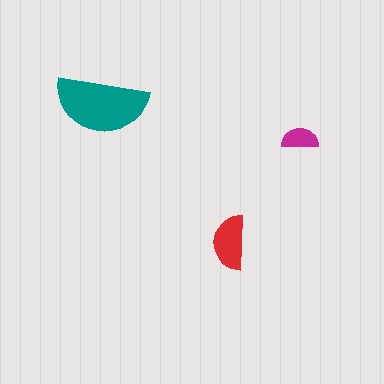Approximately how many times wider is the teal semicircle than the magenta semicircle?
About 2.5 times wider.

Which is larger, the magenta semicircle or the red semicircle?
The red one.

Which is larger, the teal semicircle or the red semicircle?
The teal one.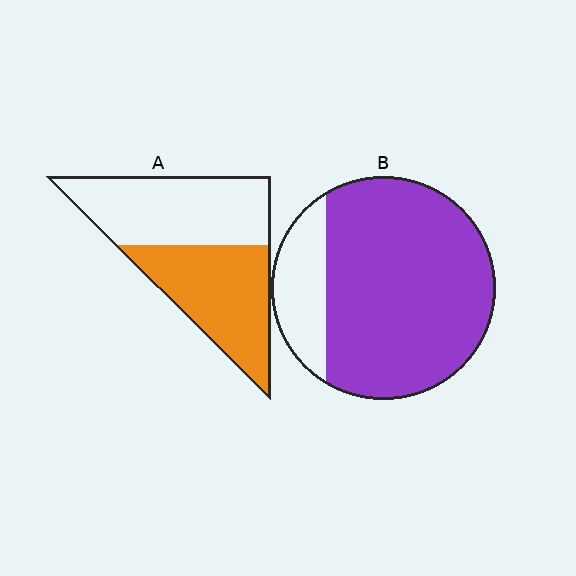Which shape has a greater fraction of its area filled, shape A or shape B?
Shape B.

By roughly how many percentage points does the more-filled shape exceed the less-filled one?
By roughly 35 percentage points (B over A).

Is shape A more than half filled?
Roughly half.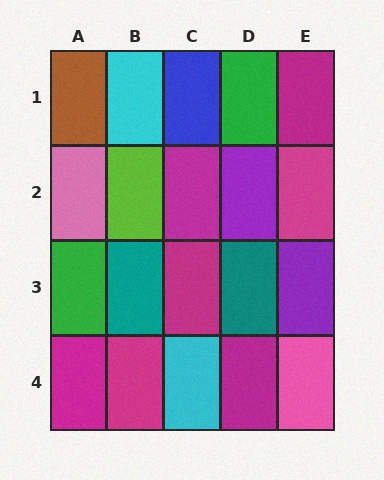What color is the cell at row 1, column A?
Brown.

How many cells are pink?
2 cells are pink.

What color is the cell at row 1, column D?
Green.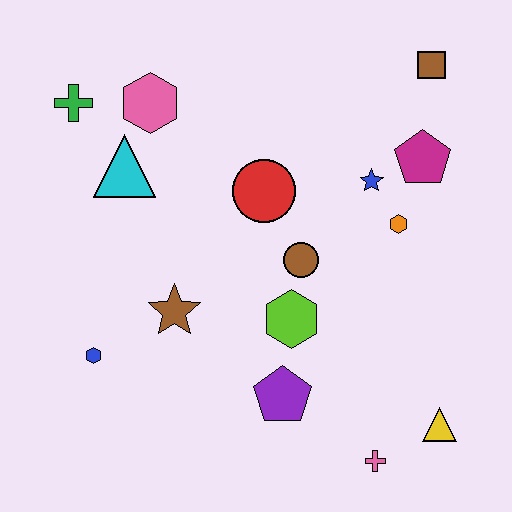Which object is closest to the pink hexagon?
The cyan triangle is closest to the pink hexagon.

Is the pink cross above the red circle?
No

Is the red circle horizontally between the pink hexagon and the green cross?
No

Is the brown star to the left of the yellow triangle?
Yes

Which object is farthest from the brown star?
The brown square is farthest from the brown star.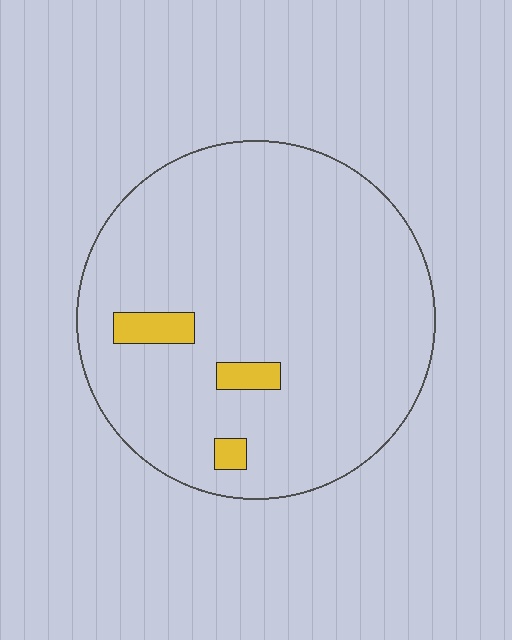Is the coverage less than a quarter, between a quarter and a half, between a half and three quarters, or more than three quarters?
Less than a quarter.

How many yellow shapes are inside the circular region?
3.